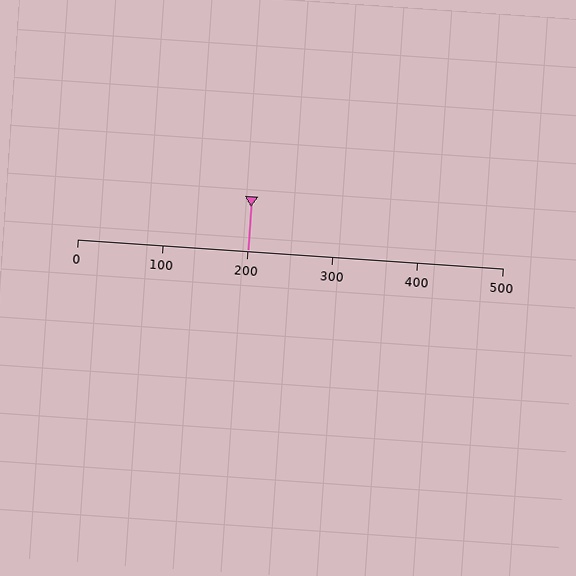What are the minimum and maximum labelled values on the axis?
The axis runs from 0 to 500.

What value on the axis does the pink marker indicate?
The marker indicates approximately 200.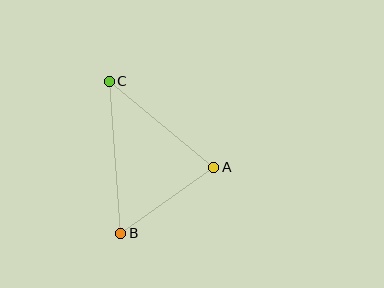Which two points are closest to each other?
Points A and B are closest to each other.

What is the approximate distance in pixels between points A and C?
The distance between A and C is approximately 135 pixels.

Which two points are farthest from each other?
Points B and C are farthest from each other.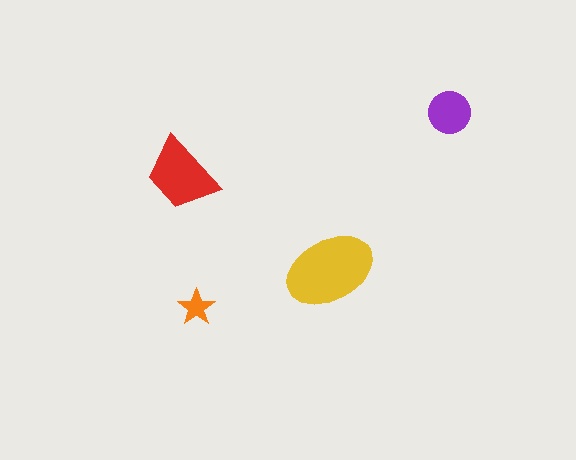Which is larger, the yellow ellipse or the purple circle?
The yellow ellipse.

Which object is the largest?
The yellow ellipse.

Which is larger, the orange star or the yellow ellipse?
The yellow ellipse.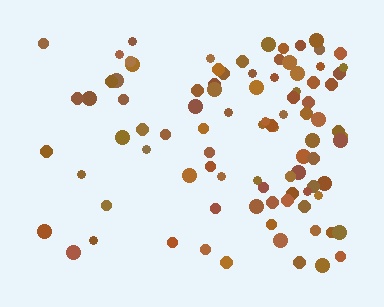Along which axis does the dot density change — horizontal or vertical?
Horizontal.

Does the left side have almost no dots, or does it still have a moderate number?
Still a moderate number, just noticeably fewer than the right.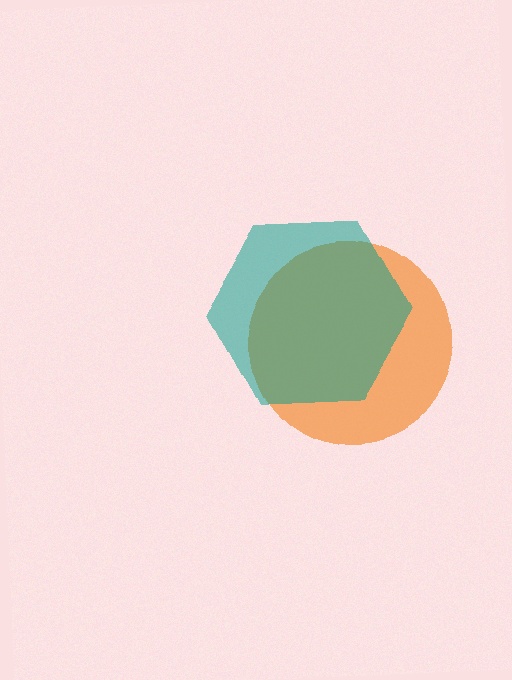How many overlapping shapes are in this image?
There are 2 overlapping shapes in the image.